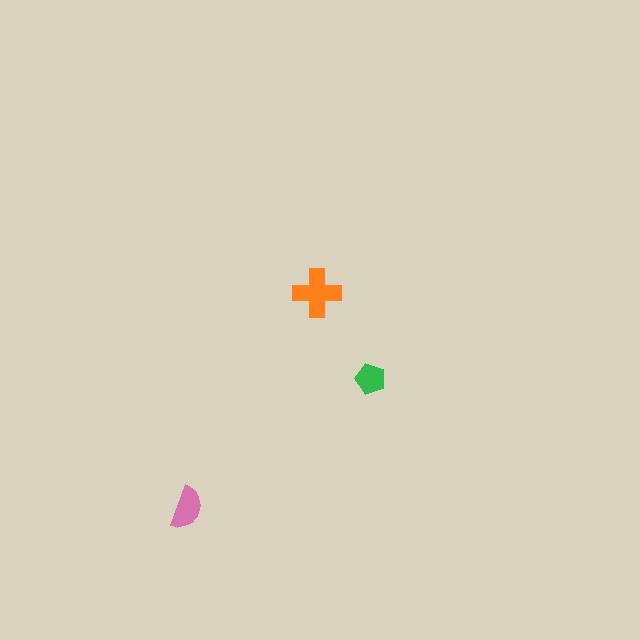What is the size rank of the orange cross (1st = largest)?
1st.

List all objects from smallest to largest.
The green pentagon, the pink semicircle, the orange cross.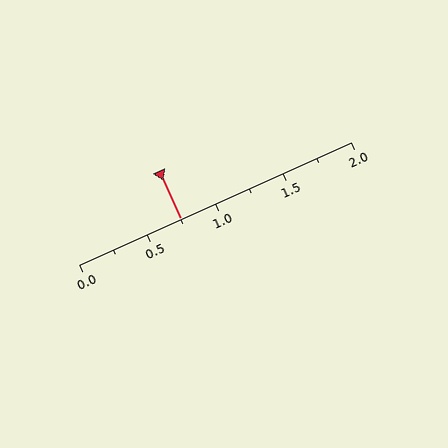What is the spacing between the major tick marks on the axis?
The major ticks are spaced 0.5 apart.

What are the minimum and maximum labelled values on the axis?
The axis runs from 0.0 to 2.0.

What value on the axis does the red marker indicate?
The marker indicates approximately 0.75.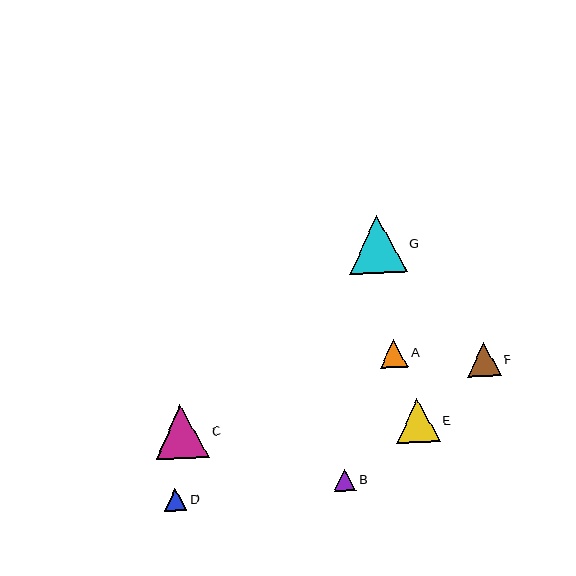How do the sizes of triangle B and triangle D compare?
Triangle B and triangle D are approximately the same size.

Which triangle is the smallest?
Triangle D is the smallest with a size of approximately 22 pixels.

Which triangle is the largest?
Triangle G is the largest with a size of approximately 58 pixels.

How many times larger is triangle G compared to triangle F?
Triangle G is approximately 1.7 times the size of triangle F.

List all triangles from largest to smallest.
From largest to smallest: G, C, E, F, A, B, D.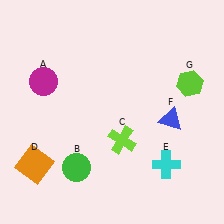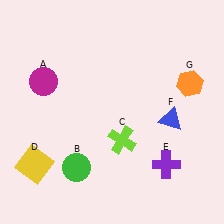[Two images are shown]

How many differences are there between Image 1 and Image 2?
There are 3 differences between the two images.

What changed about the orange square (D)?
In Image 1, D is orange. In Image 2, it changed to yellow.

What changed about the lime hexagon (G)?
In Image 1, G is lime. In Image 2, it changed to orange.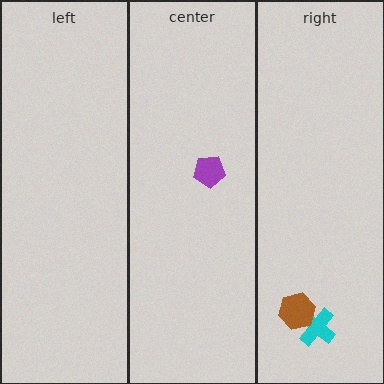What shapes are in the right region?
The cyan cross, the brown hexagon.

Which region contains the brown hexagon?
The right region.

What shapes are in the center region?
The purple pentagon.